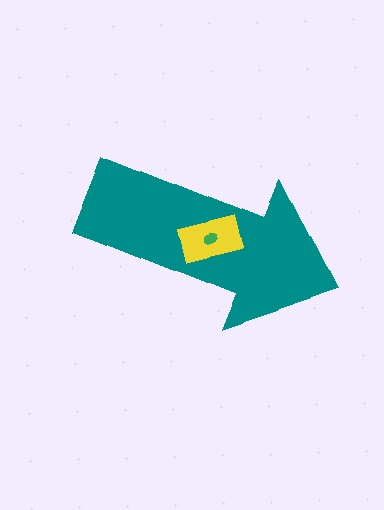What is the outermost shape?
The teal arrow.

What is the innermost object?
The green ellipse.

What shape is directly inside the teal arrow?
The yellow rectangle.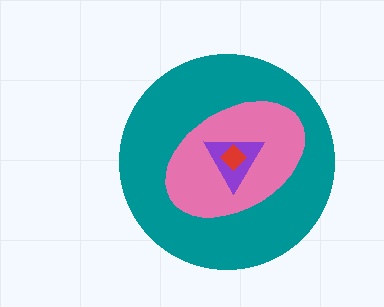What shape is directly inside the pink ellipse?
The purple triangle.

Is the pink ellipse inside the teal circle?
Yes.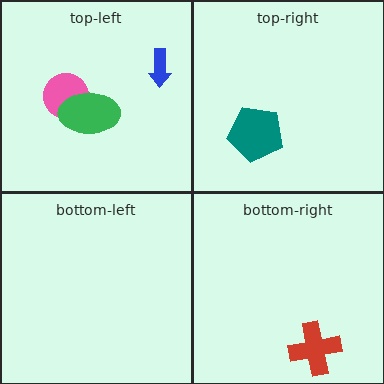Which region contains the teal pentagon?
The top-right region.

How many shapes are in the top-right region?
1.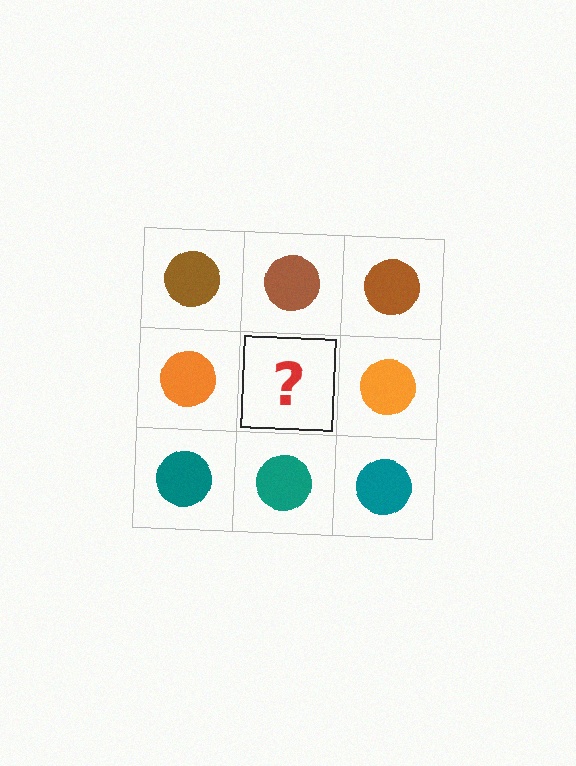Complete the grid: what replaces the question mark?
The question mark should be replaced with an orange circle.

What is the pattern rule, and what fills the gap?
The rule is that each row has a consistent color. The gap should be filled with an orange circle.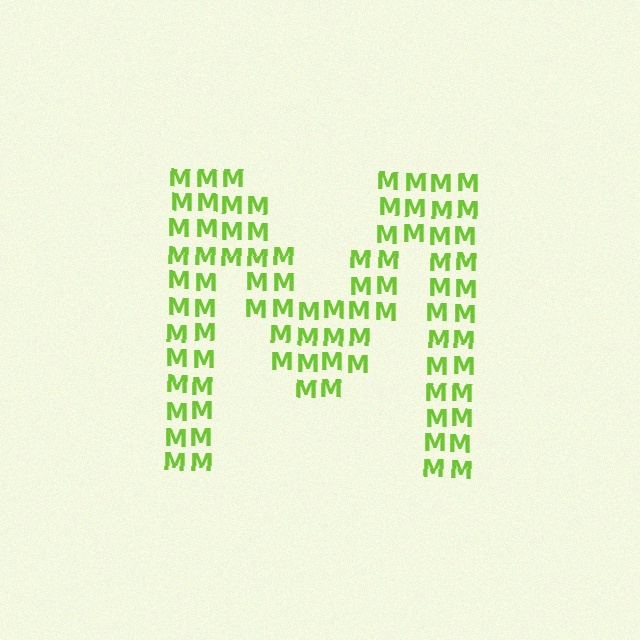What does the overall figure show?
The overall figure shows the letter M.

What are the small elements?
The small elements are letter M's.